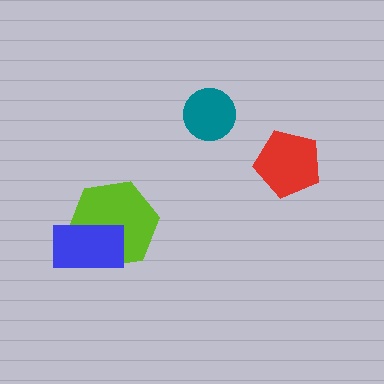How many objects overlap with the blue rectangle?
1 object overlaps with the blue rectangle.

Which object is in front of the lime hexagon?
The blue rectangle is in front of the lime hexagon.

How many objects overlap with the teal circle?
0 objects overlap with the teal circle.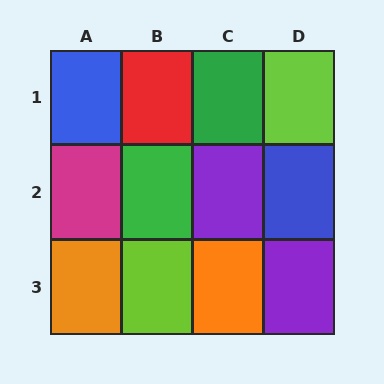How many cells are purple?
2 cells are purple.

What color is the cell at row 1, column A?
Blue.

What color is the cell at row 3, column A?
Orange.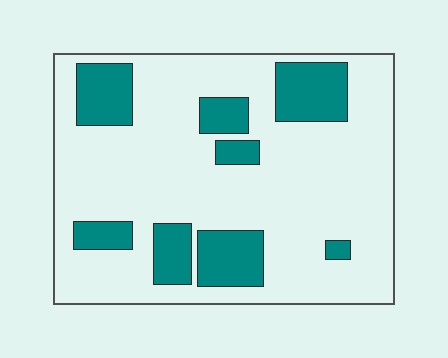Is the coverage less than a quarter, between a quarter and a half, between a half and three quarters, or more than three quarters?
Less than a quarter.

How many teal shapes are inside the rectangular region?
8.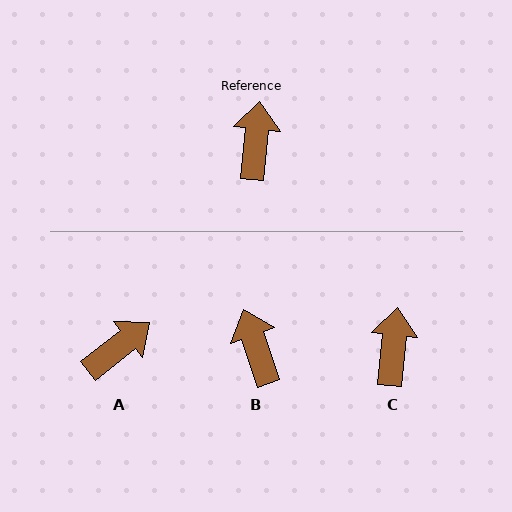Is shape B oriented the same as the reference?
No, it is off by about 25 degrees.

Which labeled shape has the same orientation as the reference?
C.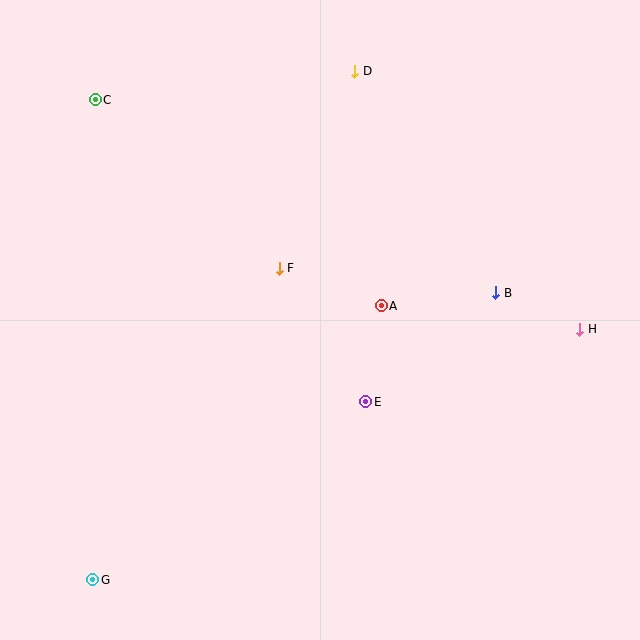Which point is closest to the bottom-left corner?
Point G is closest to the bottom-left corner.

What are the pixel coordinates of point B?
Point B is at (496, 293).